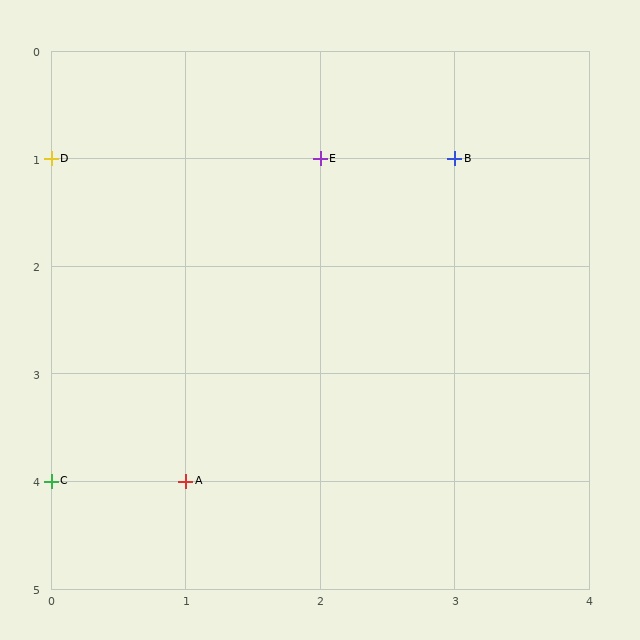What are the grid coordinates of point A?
Point A is at grid coordinates (1, 4).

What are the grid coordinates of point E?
Point E is at grid coordinates (2, 1).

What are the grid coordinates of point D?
Point D is at grid coordinates (0, 1).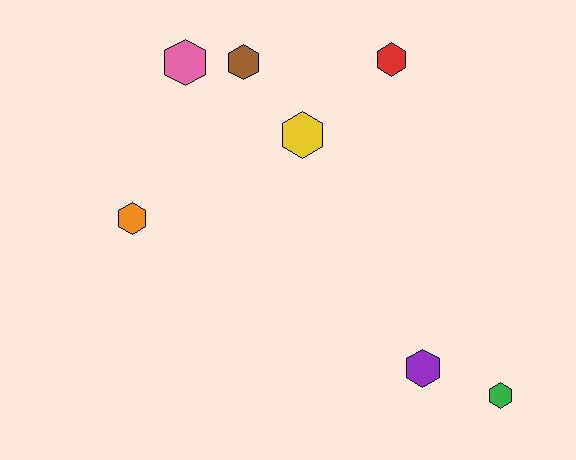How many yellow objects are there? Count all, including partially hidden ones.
There is 1 yellow object.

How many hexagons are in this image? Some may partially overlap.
There are 7 hexagons.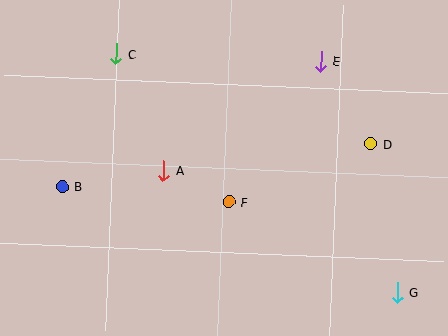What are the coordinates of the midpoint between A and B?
The midpoint between A and B is at (113, 179).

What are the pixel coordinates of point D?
Point D is at (371, 144).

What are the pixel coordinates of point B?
Point B is at (62, 187).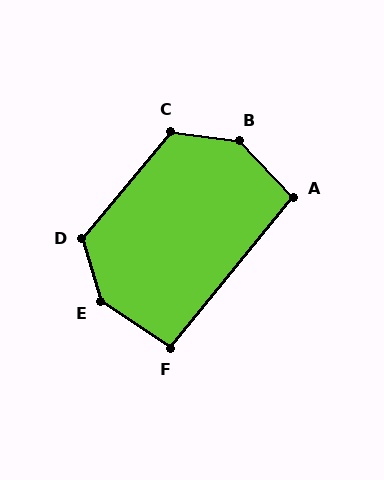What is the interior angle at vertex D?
Approximately 124 degrees (obtuse).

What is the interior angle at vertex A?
Approximately 97 degrees (obtuse).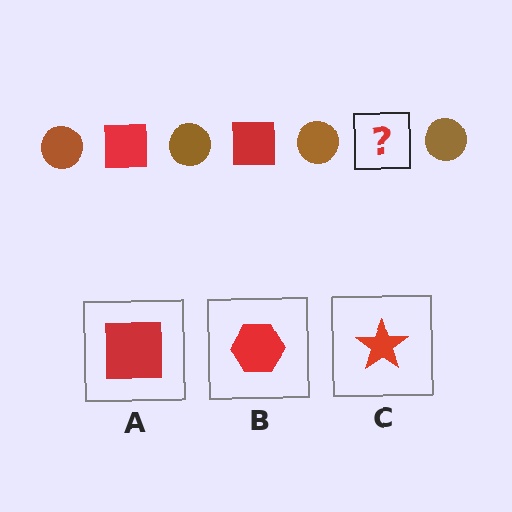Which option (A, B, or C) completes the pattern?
A.